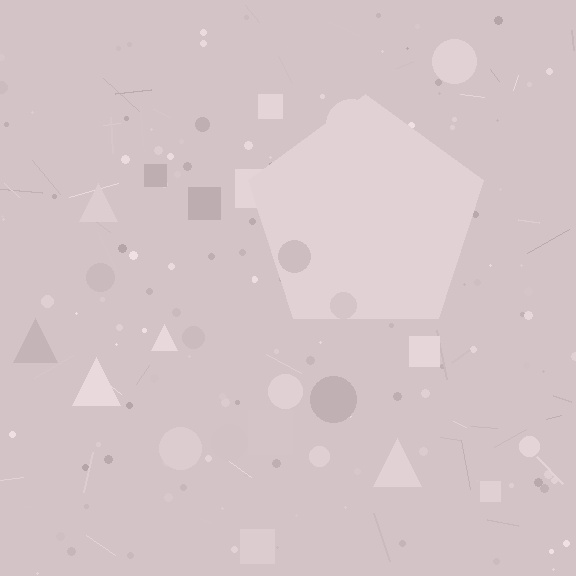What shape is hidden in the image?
A pentagon is hidden in the image.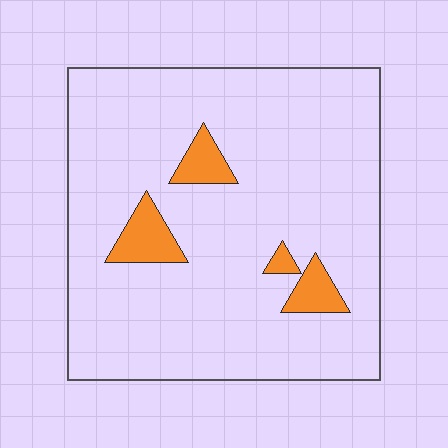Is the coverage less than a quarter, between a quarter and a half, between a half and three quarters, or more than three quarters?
Less than a quarter.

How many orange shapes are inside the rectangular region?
4.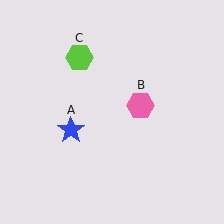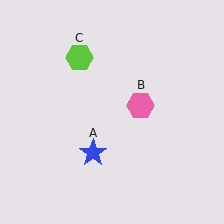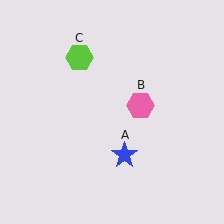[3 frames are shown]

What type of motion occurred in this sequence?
The blue star (object A) rotated counterclockwise around the center of the scene.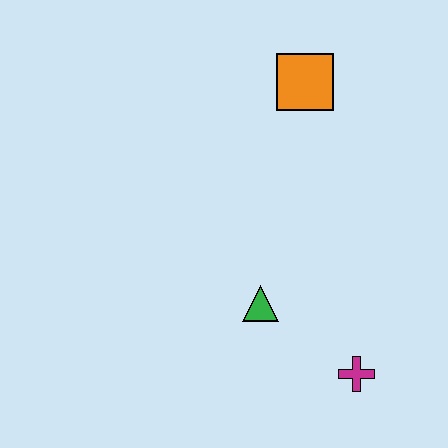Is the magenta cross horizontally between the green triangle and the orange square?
No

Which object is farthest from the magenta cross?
The orange square is farthest from the magenta cross.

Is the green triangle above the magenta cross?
Yes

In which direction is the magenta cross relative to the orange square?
The magenta cross is below the orange square.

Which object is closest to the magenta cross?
The green triangle is closest to the magenta cross.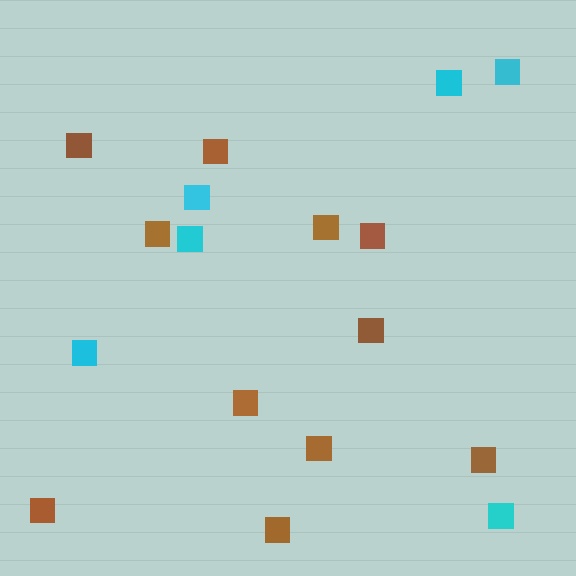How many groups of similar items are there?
There are 2 groups: one group of brown squares (11) and one group of cyan squares (6).